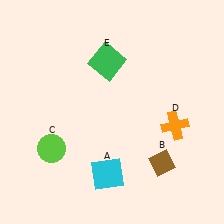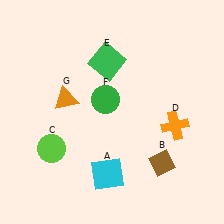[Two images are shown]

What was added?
A green circle (F), an orange triangle (G) were added in Image 2.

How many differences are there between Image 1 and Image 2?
There are 2 differences between the two images.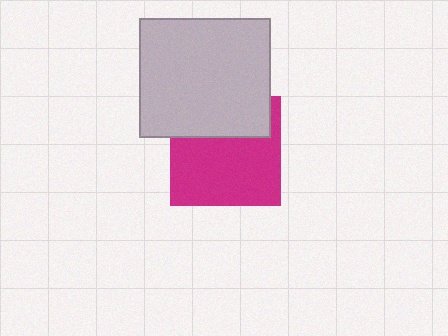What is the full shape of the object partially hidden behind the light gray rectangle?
The partially hidden object is a magenta square.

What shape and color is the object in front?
The object in front is a light gray rectangle.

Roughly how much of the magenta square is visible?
Most of it is visible (roughly 65%).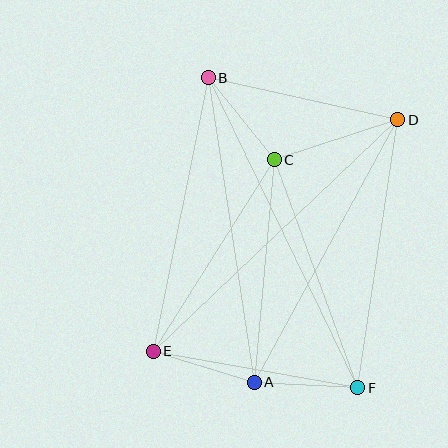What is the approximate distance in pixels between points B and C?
The distance between B and C is approximately 105 pixels.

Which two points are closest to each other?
Points A and F are closest to each other.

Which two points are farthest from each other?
Points B and F are farthest from each other.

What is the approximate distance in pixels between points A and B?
The distance between A and B is approximately 308 pixels.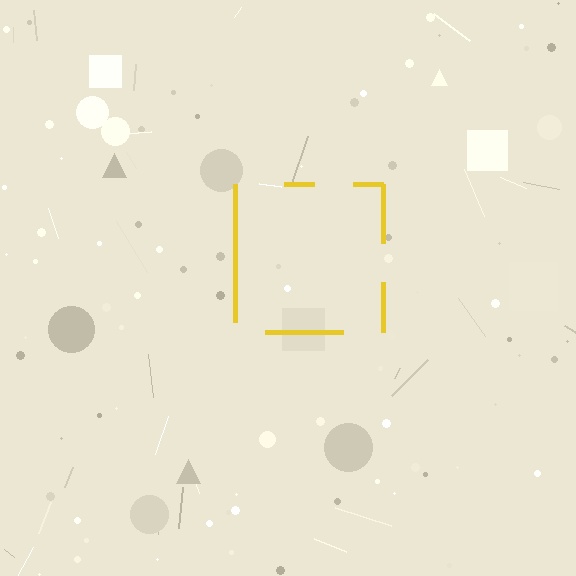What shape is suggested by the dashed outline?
The dashed outline suggests a square.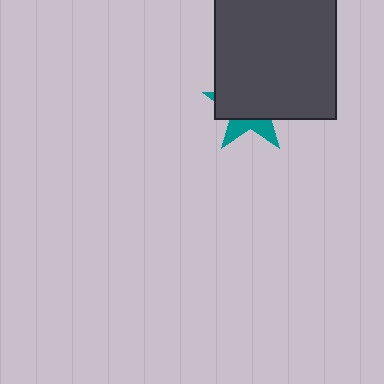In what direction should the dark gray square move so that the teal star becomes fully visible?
The dark gray square should move up. That is the shortest direction to clear the overlap and leave the teal star fully visible.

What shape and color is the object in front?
The object in front is a dark gray square.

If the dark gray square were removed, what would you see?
You would see the complete teal star.